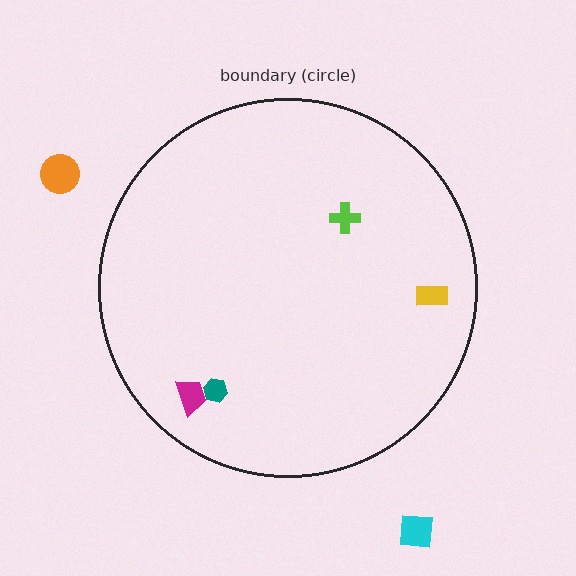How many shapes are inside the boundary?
4 inside, 2 outside.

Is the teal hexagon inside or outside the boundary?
Inside.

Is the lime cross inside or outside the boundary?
Inside.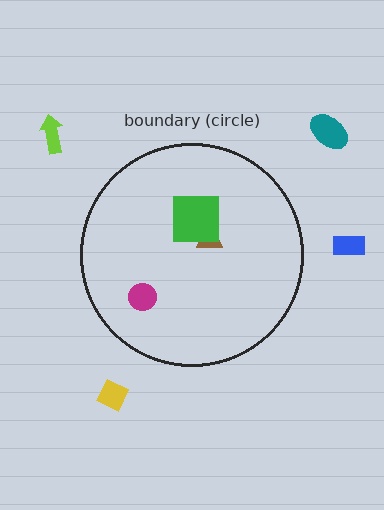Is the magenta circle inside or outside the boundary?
Inside.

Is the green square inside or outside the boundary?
Inside.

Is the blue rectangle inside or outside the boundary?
Outside.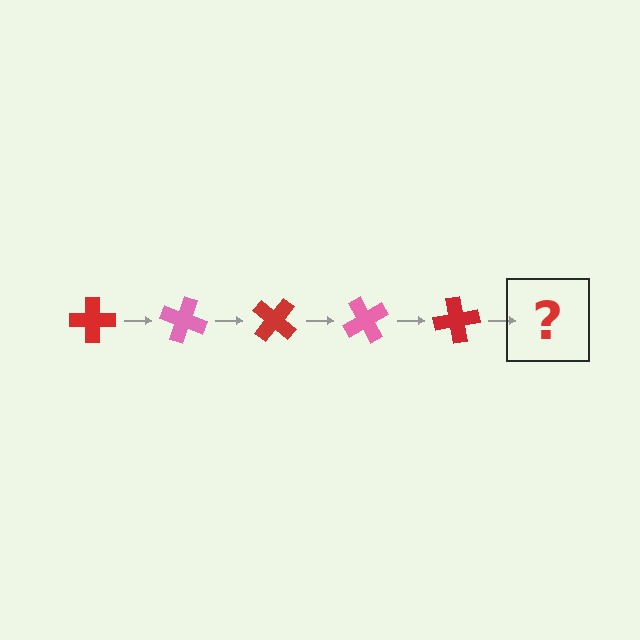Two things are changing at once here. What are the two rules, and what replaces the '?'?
The two rules are that it rotates 20 degrees each step and the color cycles through red and pink. The '?' should be a pink cross, rotated 100 degrees from the start.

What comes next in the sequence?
The next element should be a pink cross, rotated 100 degrees from the start.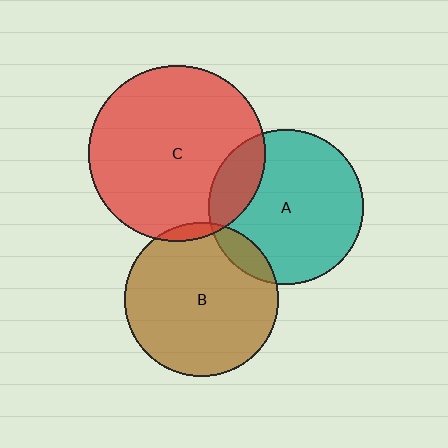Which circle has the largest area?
Circle C (red).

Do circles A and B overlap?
Yes.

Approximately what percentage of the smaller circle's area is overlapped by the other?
Approximately 10%.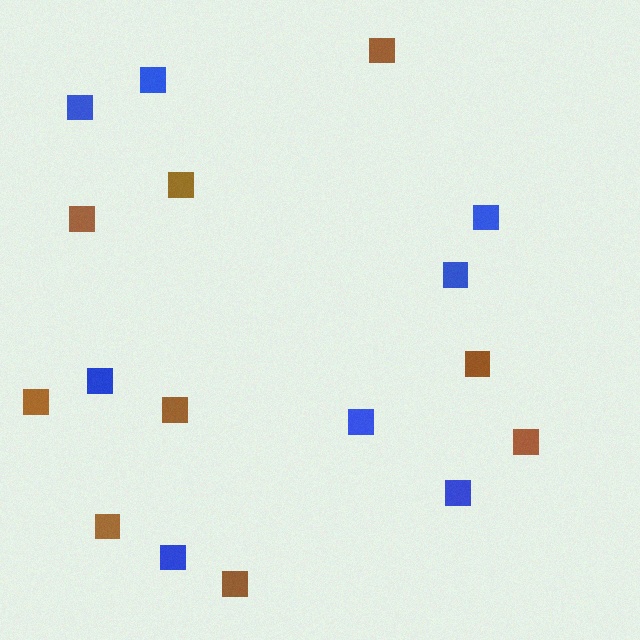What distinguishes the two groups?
There are 2 groups: one group of brown squares (9) and one group of blue squares (8).